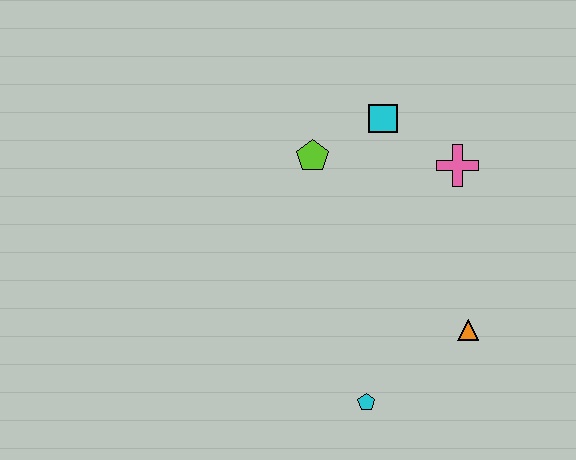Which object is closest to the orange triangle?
The cyan pentagon is closest to the orange triangle.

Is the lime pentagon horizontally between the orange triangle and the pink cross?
No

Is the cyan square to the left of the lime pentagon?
No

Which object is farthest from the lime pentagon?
The cyan pentagon is farthest from the lime pentagon.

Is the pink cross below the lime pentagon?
Yes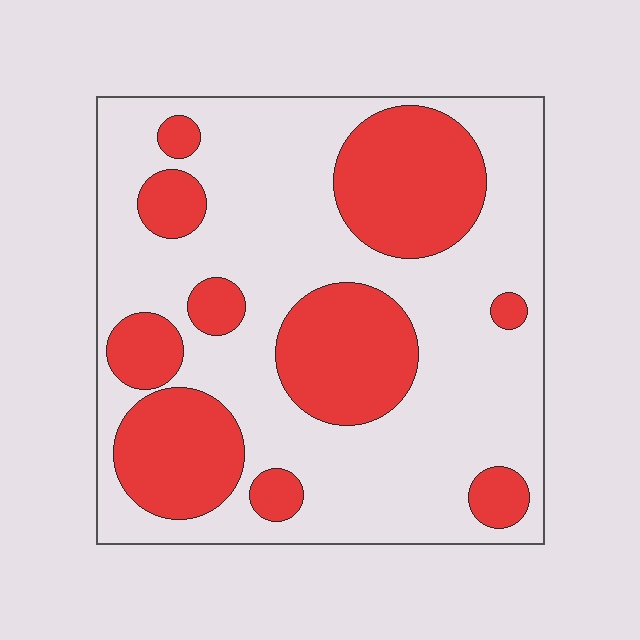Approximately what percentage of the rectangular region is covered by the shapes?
Approximately 35%.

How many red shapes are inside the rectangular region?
10.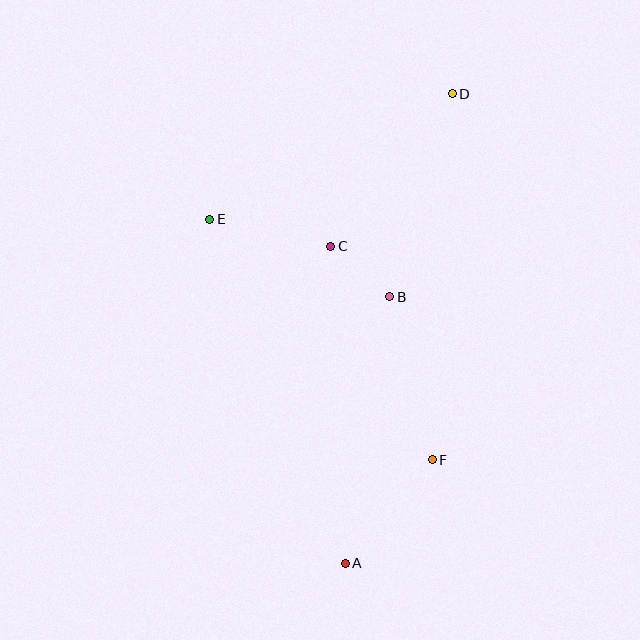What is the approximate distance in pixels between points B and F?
The distance between B and F is approximately 169 pixels.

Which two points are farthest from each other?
Points A and D are farthest from each other.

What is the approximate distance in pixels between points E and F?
The distance between E and F is approximately 327 pixels.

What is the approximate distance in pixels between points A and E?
The distance between A and E is approximately 369 pixels.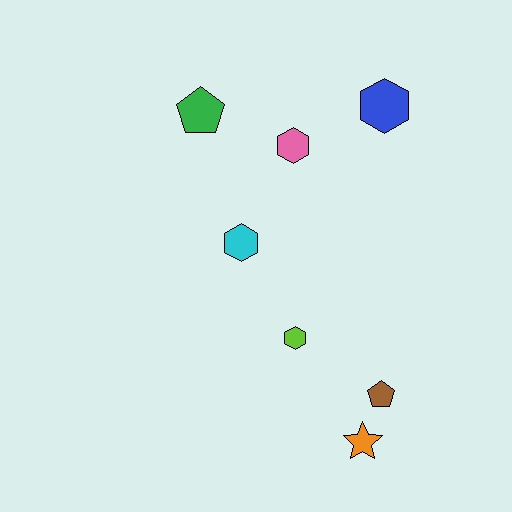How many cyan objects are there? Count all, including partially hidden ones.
There is 1 cyan object.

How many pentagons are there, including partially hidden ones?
There are 2 pentagons.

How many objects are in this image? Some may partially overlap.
There are 7 objects.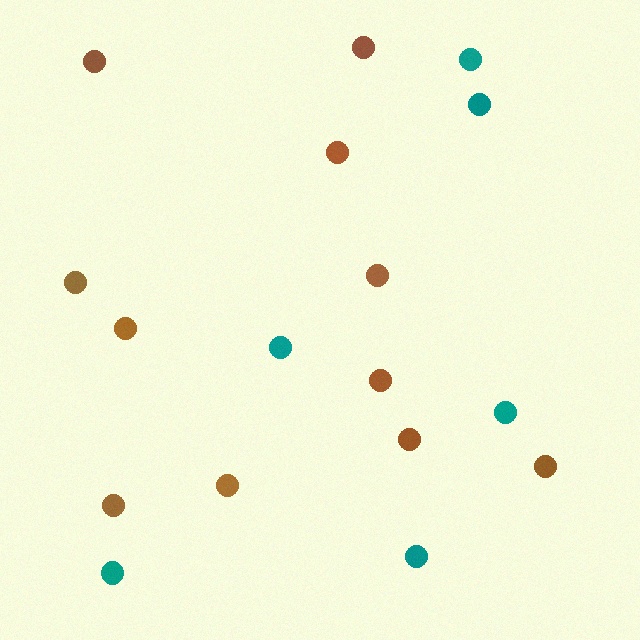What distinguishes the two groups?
There are 2 groups: one group of brown circles (11) and one group of teal circles (6).